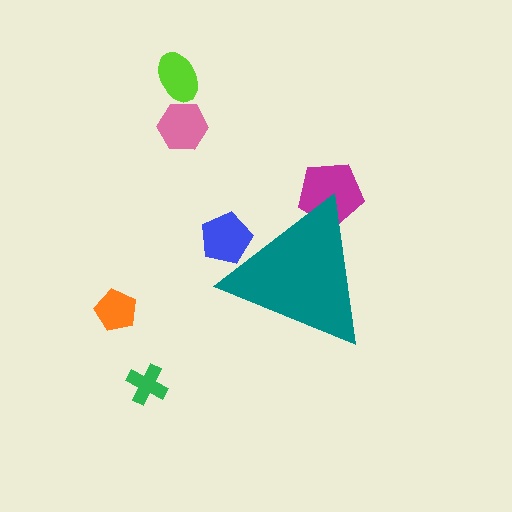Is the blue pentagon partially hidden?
Yes, the blue pentagon is partially hidden behind the teal triangle.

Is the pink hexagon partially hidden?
No, the pink hexagon is fully visible.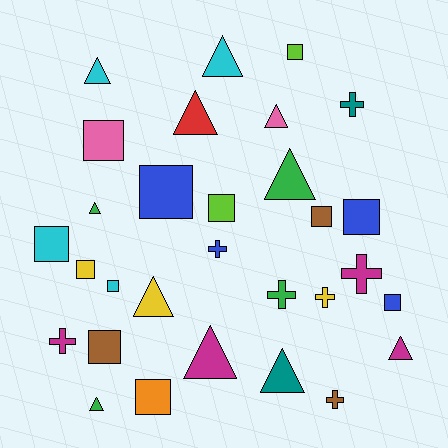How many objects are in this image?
There are 30 objects.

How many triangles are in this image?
There are 11 triangles.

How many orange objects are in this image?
There is 1 orange object.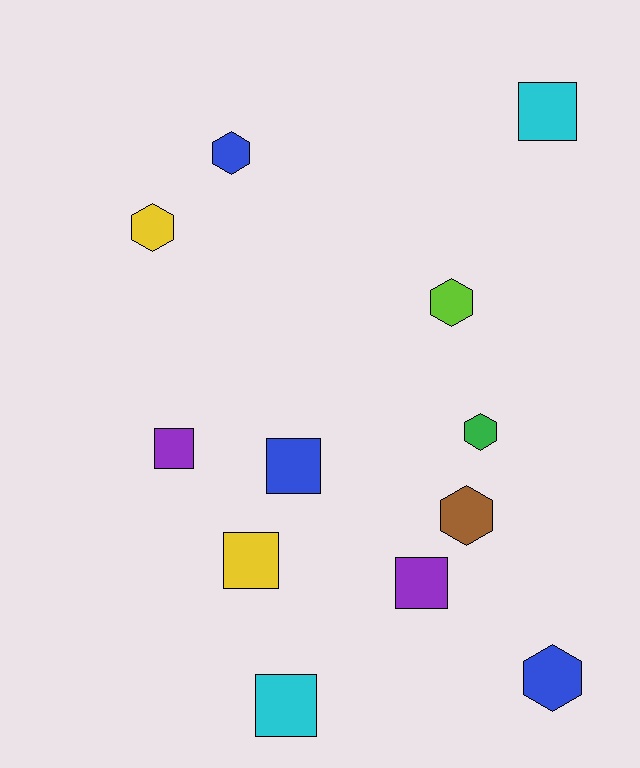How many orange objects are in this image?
There are no orange objects.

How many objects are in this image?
There are 12 objects.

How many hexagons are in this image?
There are 6 hexagons.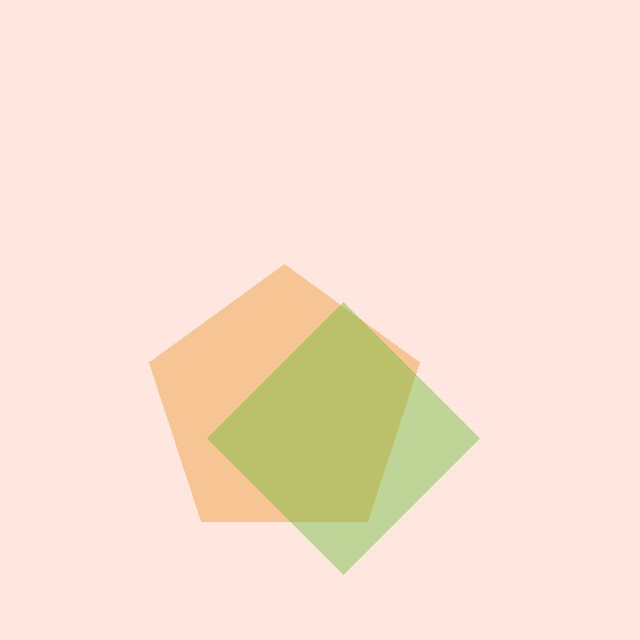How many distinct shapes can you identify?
There are 2 distinct shapes: an orange pentagon, a lime diamond.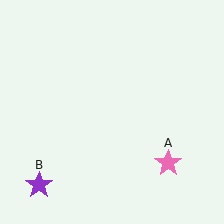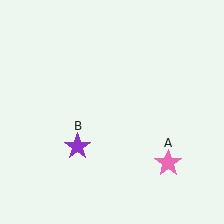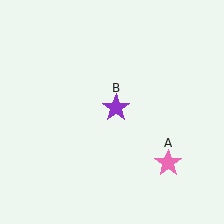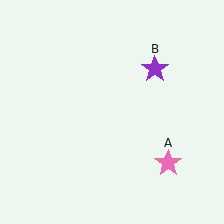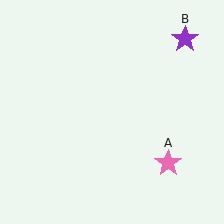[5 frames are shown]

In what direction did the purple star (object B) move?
The purple star (object B) moved up and to the right.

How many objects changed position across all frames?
1 object changed position: purple star (object B).